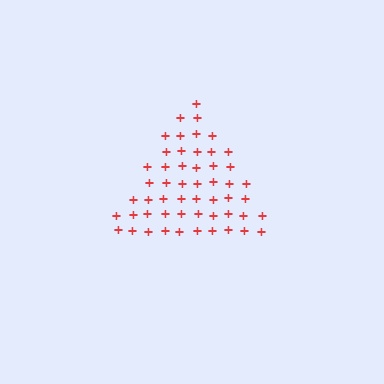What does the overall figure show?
The overall figure shows a triangle.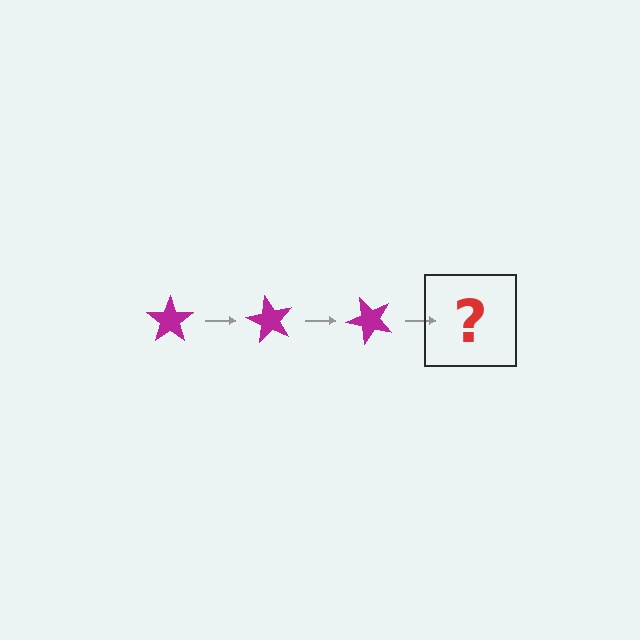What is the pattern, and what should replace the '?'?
The pattern is that the star rotates 60 degrees each step. The '?' should be a magenta star rotated 180 degrees.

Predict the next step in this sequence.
The next step is a magenta star rotated 180 degrees.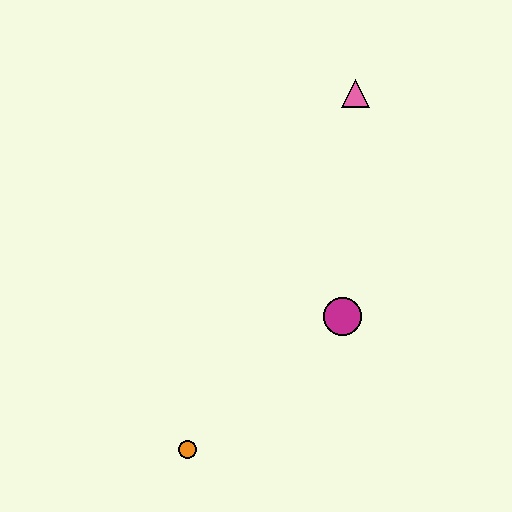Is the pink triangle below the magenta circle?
No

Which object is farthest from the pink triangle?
The orange circle is farthest from the pink triangle.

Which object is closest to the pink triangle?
The magenta circle is closest to the pink triangle.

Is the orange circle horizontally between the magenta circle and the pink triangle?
No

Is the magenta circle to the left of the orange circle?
No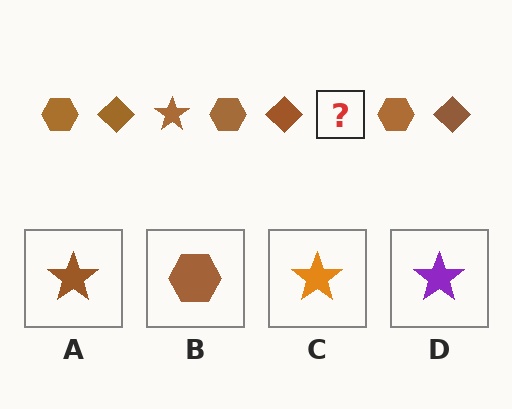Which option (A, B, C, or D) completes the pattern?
A.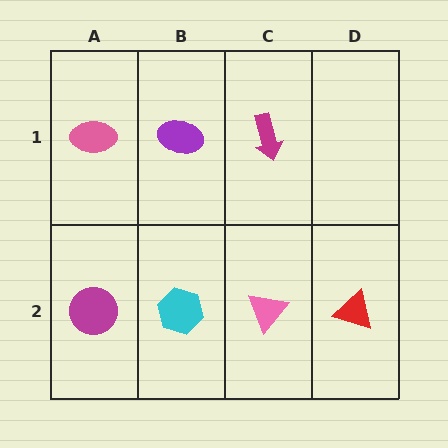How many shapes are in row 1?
3 shapes.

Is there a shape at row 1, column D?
No, that cell is empty.